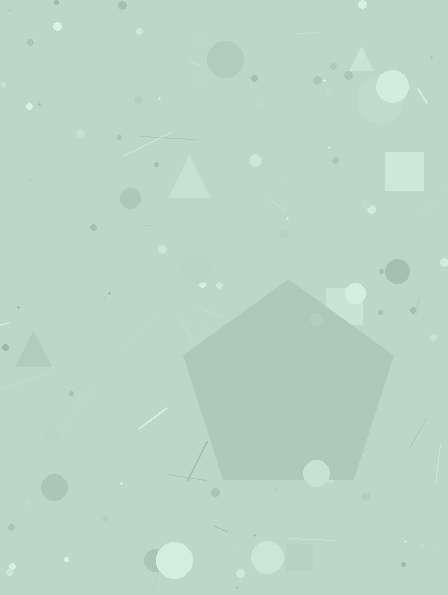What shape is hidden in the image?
A pentagon is hidden in the image.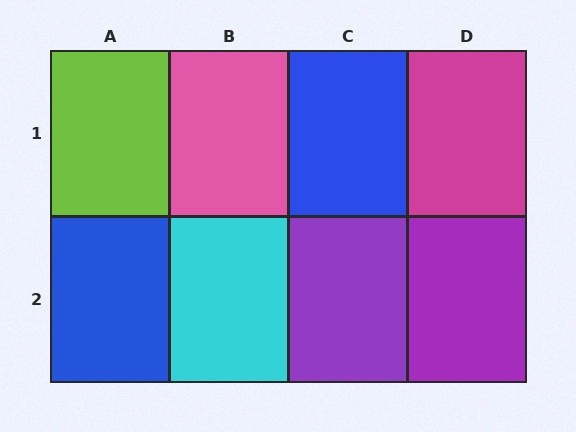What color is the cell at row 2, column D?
Purple.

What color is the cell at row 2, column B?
Cyan.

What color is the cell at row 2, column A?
Blue.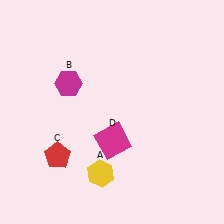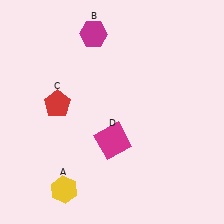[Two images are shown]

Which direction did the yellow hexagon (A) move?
The yellow hexagon (A) moved left.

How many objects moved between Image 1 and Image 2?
3 objects moved between the two images.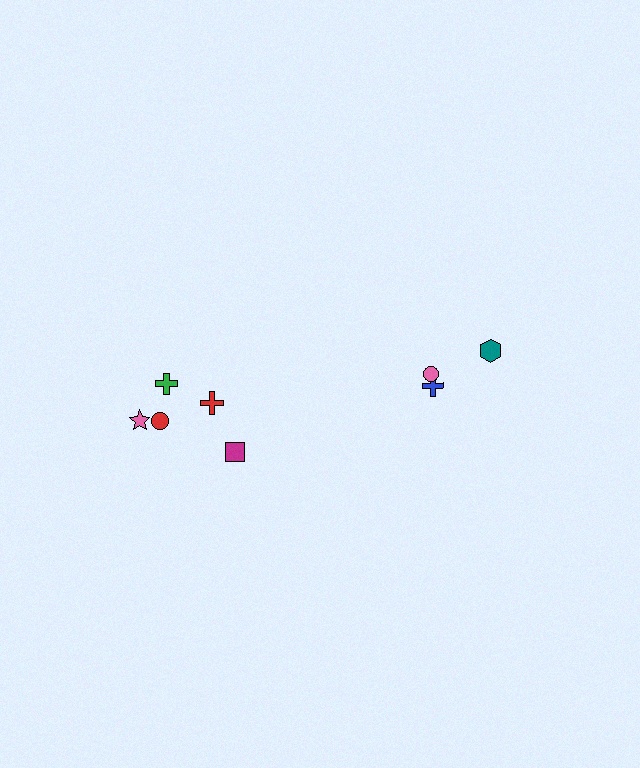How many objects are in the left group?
There are 5 objects.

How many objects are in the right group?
There are 3 objects.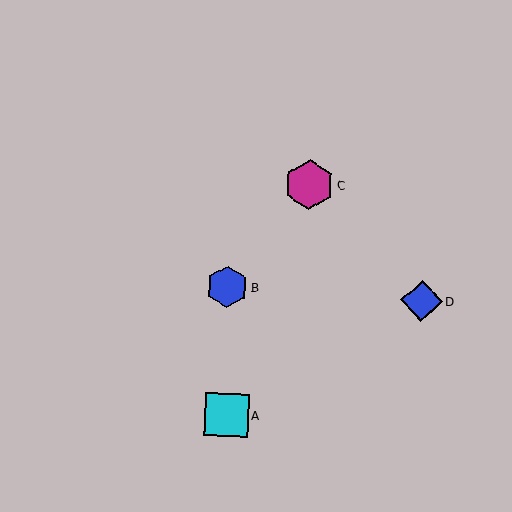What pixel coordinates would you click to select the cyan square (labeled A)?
Click at (227, 415) to select the cyan square A.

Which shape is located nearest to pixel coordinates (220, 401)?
The cyan square (labeled A) at (227, 415) is nearest to that location.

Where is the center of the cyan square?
The center of the cyan square is at (227, 415).